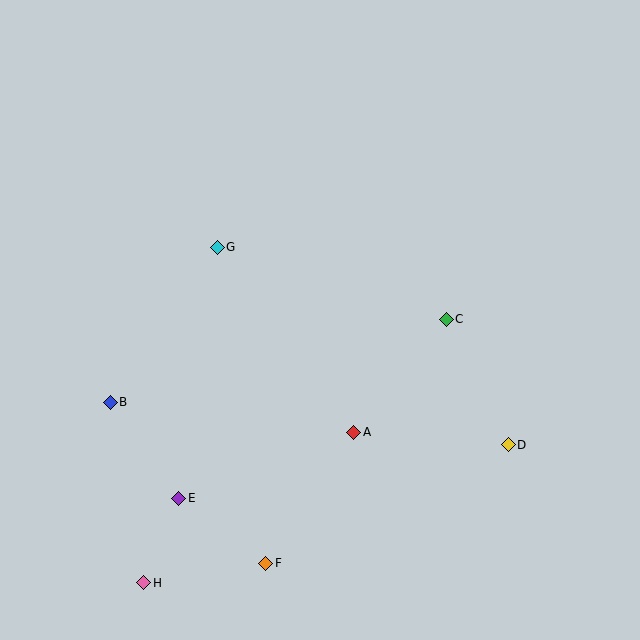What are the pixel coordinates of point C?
Point C is at (446, 319).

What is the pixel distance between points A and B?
The distance between A and B is 246 pixels.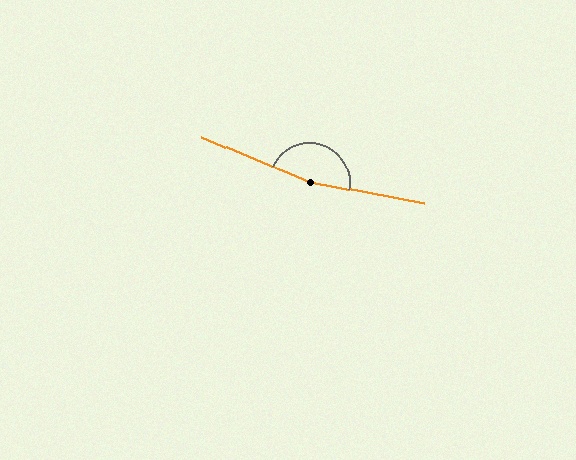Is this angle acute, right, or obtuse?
It is obtuse.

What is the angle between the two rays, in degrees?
Approximately 168 degrees.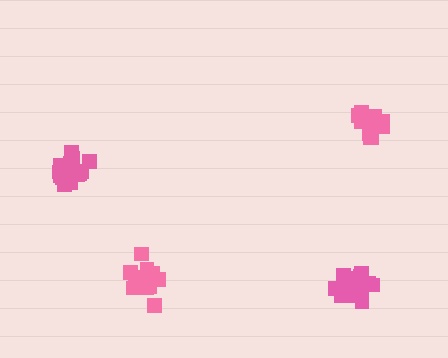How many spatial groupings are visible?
There are 4 spatial groupings.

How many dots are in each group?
Group 1: 13 dots, Group 2: 13 dots, Group 3: 13 dots, Group 4: 19 dots (58 total).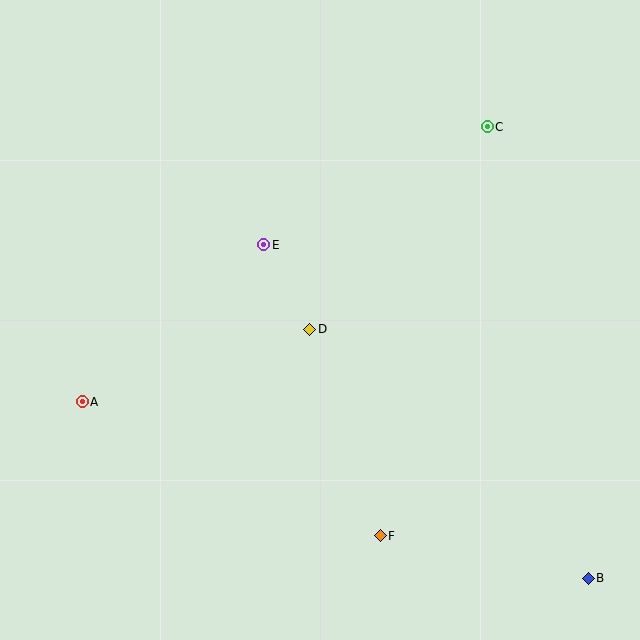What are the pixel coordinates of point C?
Point C is at (487, 127).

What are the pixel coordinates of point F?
Point F is at (380, 536).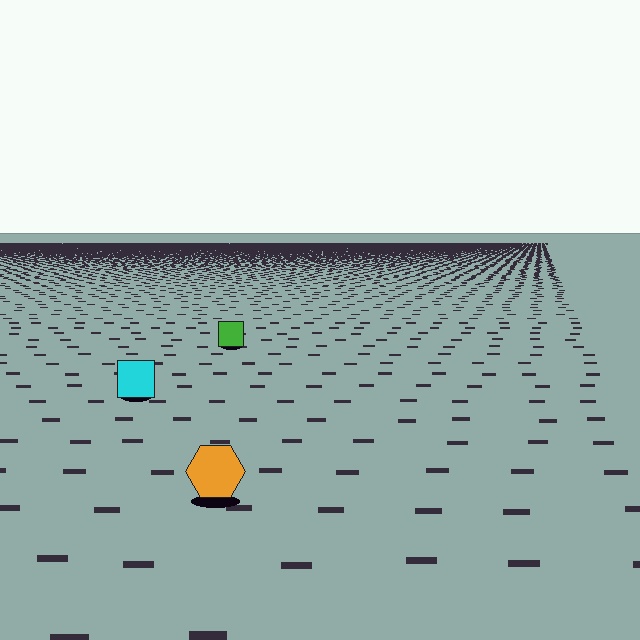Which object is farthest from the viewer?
The green square is farthest from the viewer. It appears smaller and the ground texture around it is denser.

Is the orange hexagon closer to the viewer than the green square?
Yes. The orange hexagon is closer — you can tell from the texture gradient: the ground texture is coarser near it.